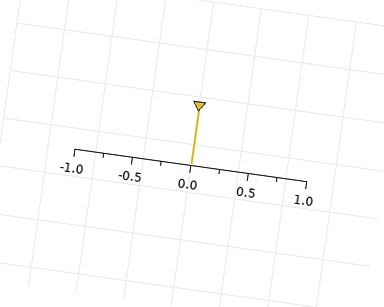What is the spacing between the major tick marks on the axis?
The major ticks are spaced 0.5 apart.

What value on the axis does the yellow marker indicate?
The marker indicates approximately 0.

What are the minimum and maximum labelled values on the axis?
The axis runs from -1.0 to 1.0.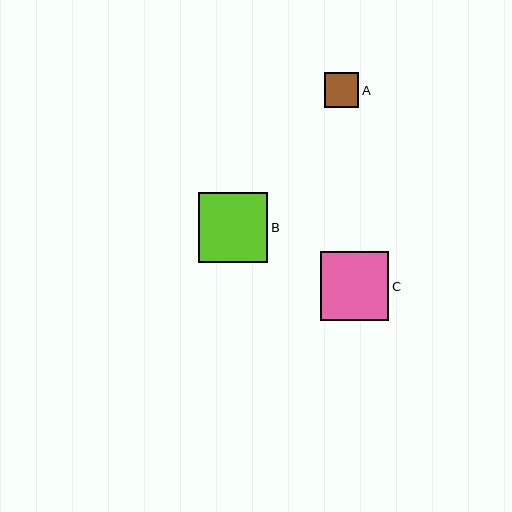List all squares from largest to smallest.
From largest to smallest: B, C, A.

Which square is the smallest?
Square A is the smallest with a size of approximately 34 pixels.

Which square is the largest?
Square B is the largest with a size of approximately 70 pixels.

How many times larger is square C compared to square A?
Square C is approximately 2.0 times the size of square A.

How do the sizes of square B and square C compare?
Square B and square C are approximately the same size.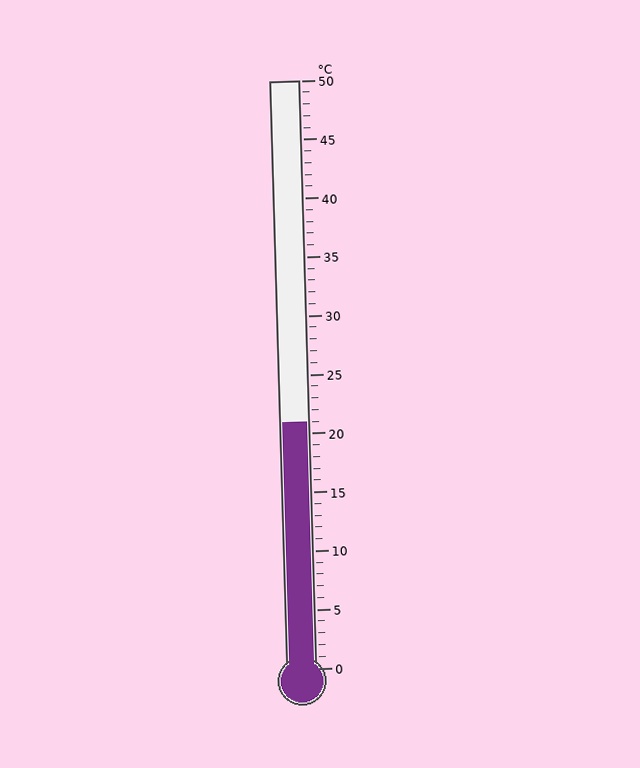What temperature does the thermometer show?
The thermometer shows approximately 21°C.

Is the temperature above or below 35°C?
The temperature is below 35°C.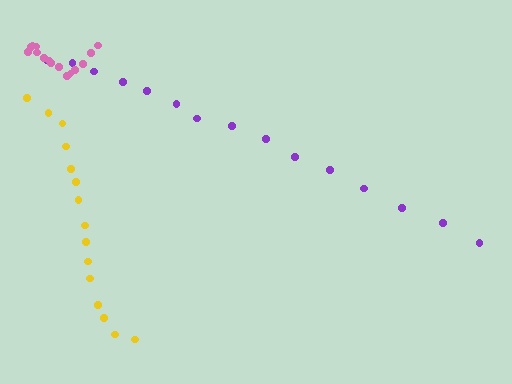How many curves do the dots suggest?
There are 3 distinct paths.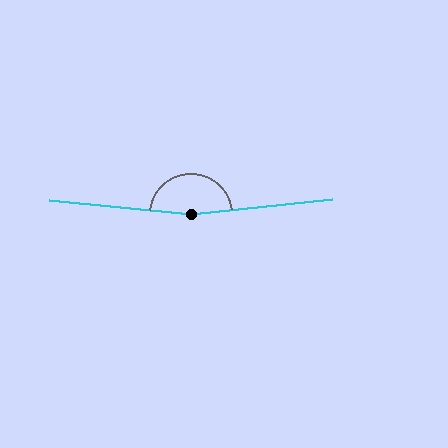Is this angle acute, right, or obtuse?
It is obtuse.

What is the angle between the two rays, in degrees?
Approximately 168 degrees.